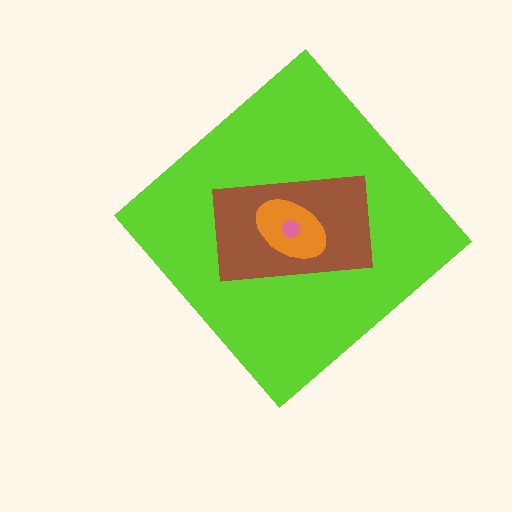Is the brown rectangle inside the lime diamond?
Yes.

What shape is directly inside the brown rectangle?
The orange ellipse.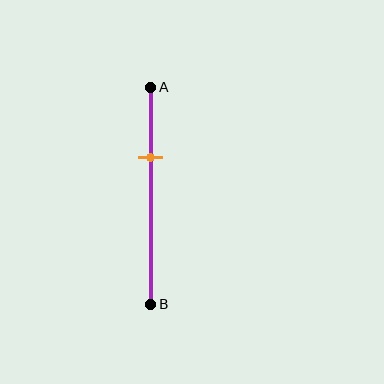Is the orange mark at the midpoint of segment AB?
No, the mark is at about 35% from A, not at the 50% midpoint.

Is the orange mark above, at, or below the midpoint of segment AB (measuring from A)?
The orange mark is above the midpoint of segment AB.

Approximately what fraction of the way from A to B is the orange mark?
The orange mark is approximately 35% of the way from A to B.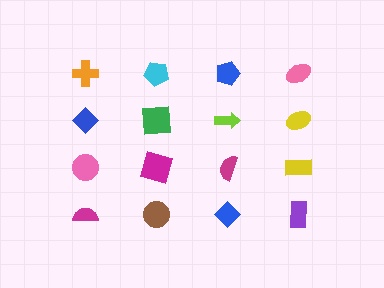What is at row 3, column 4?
A yellow rectangle.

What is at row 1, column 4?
A pink ellipse.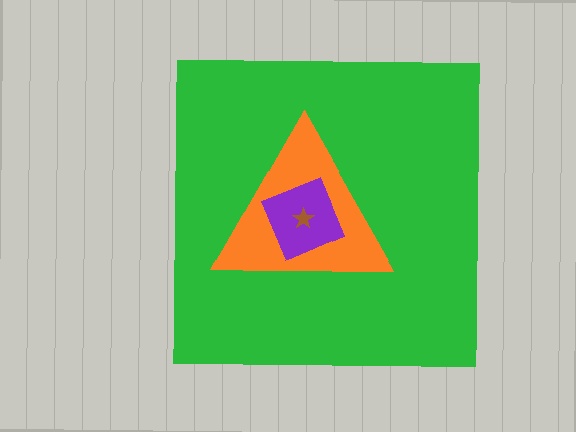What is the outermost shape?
The green square.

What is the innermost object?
The brown star.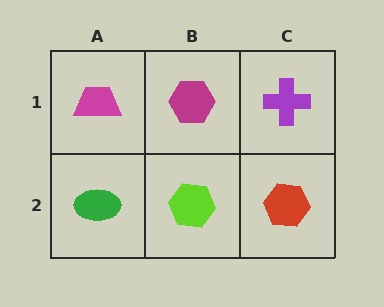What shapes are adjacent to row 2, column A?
A magenta trapezoid (row 1, column A), a lime hexagon (row 2, column B).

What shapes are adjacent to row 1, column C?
A red hexagon (row 2, column C), a magenta hexagon (row 1, column B).